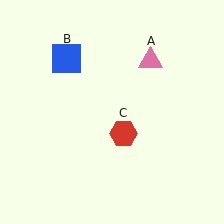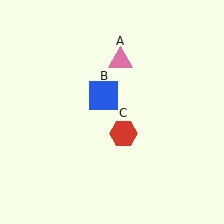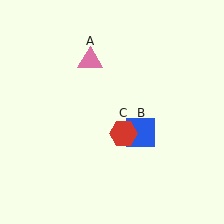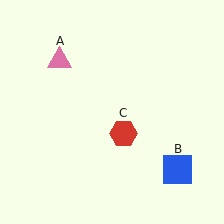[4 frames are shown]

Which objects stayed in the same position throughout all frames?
Red hexagon (object C) remained stationary.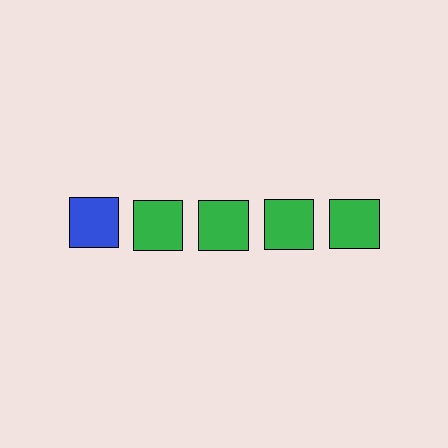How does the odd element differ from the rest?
It has a different color: blue instead of green.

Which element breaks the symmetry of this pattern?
The blue square in the top row, leftmost column breaks the symmetry. All other shapes are green squares.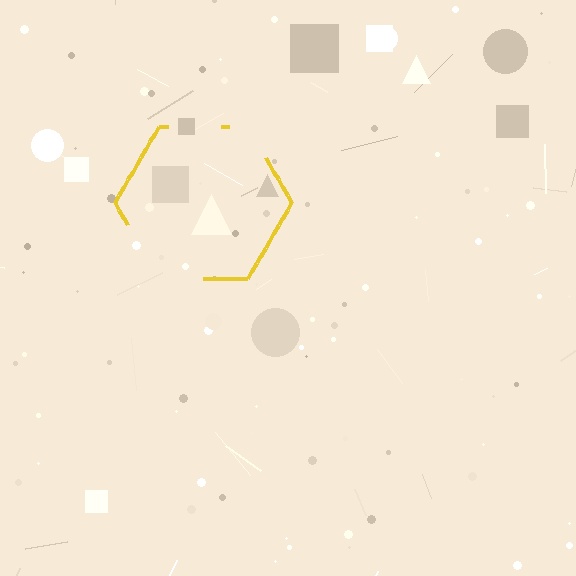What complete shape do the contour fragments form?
The contour fragments form a hexagon.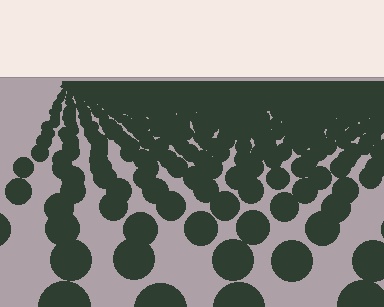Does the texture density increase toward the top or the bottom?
Density increases toward the top.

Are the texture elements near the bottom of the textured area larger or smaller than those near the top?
Larger. Near the bottom, elements are closer to the viewer and appear at a bigger on-screen size.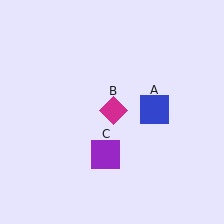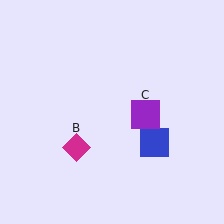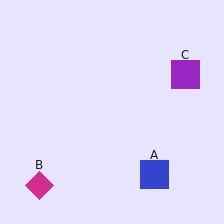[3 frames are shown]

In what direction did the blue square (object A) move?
The blue square (object A) moved down.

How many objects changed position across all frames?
3 objects changed position: blue square (object A), magenta diamond (object B), purple square (object C).